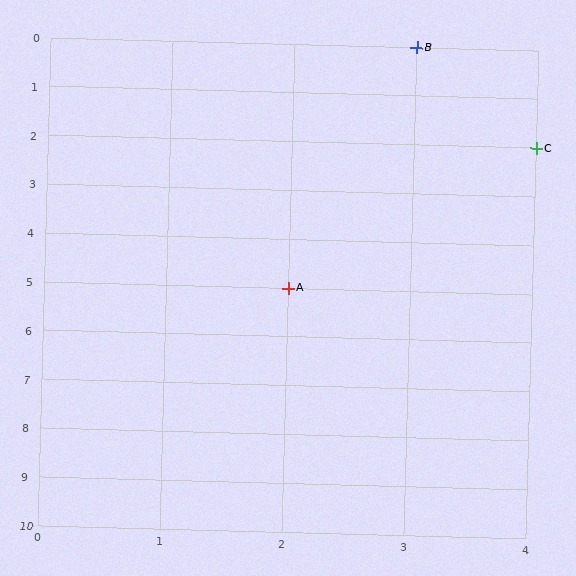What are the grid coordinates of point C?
Point C is at grid coordinates (4, 2).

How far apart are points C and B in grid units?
Points C and B are 1 column and 2 rows apart (about 2.2 grid units diagonally).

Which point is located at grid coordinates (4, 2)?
Point C is at (4, 2).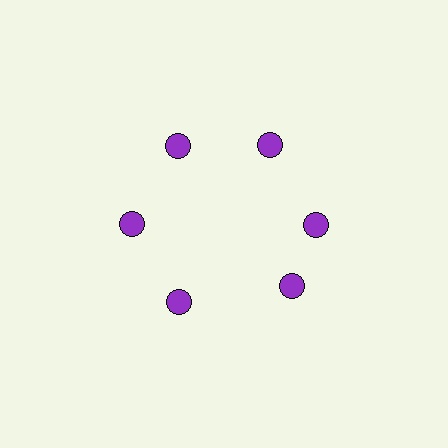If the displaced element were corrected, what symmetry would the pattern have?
It would have 6-fold rotational symmetry — the pattern would map onto itself every 60 degrees.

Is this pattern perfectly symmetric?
No. The 6 purple circles are arranged in a ring, but one element near the 5 o'clock position is rotated out of alignment along the ring, breaking the 6-fold rotational symmetry.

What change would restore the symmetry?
The symmetry would be restored by rotating it back into even spacing with its neighbors so that all 6 circles sit at equal angles and equal distance from the center.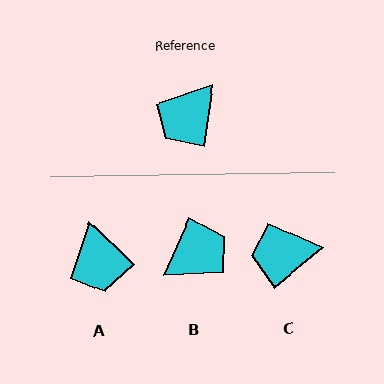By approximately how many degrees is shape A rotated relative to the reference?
Approximately 54 degrees counter-clockwise.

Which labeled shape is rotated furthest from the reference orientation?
B, about 164 degrees away.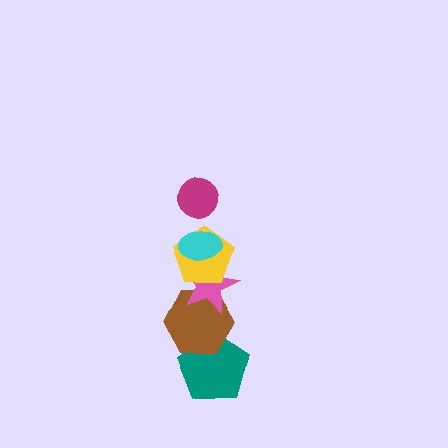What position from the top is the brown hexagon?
The brown hexagon is 5th from the top.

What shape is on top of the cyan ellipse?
The magenta circle is on top of the cyan ellipse.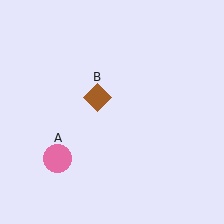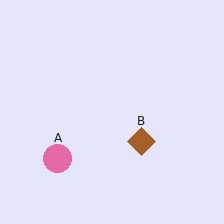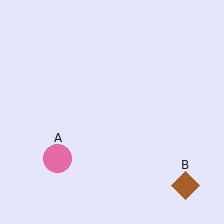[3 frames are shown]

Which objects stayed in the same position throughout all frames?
Pink circle (object A) remained stationary.